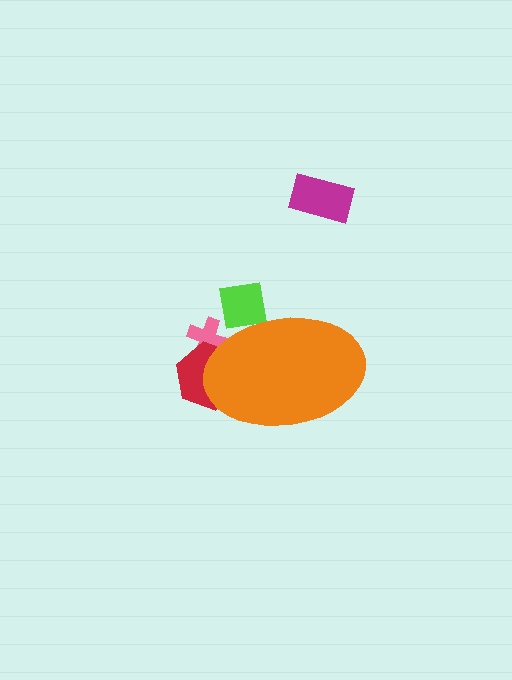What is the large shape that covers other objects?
An orange ellipse.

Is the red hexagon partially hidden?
Yes, the red hexagon is partially hidden behind the orange ellipse.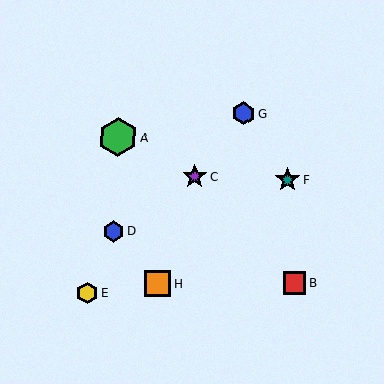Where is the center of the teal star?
The center of the teal star is at (288, 180).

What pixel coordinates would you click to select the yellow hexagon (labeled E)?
Click at (87, 293) to select the yellow hexagon E.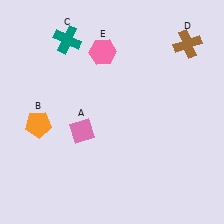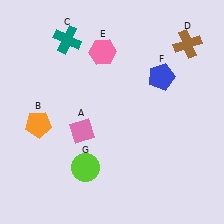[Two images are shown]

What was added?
A blue pentagon (F), a lime circle (G) were added in Image 2.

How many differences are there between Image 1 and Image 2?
There are 2 differences between the two images.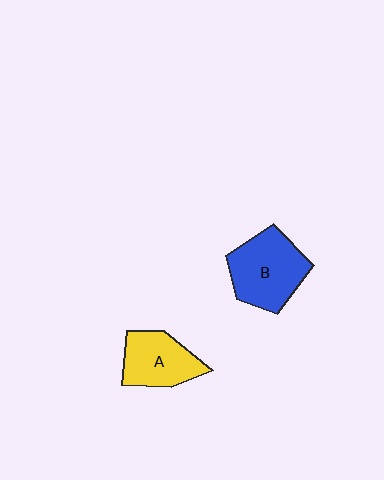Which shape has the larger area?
Shape B (blue).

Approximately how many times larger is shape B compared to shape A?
Approximately 1.3 times.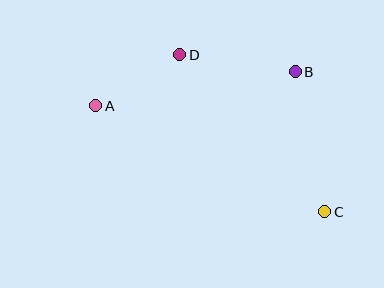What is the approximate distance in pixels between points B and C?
The distance between B and C is approximately 143 pixels.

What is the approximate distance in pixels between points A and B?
The distance between A and B is approximately 203 pixels.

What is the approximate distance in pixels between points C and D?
The distance between C and D is approximately 214 pixels.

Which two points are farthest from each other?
Points A and C are farthest from each other.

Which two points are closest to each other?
Points A and D are closest to each other.